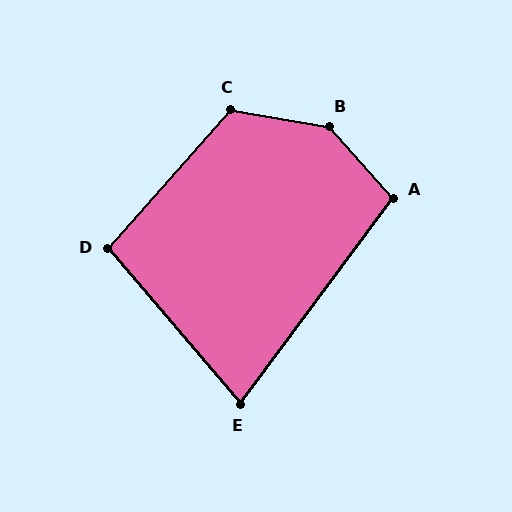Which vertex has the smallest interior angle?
E, at approximately 77 degrees.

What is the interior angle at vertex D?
Approximately 98 degrees (obtuse).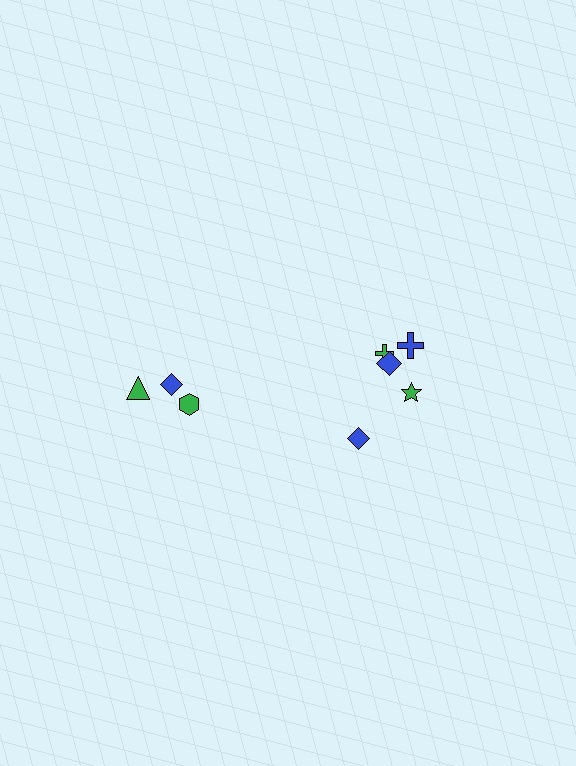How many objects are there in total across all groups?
There are 8 objects.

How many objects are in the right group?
There are 5 objects.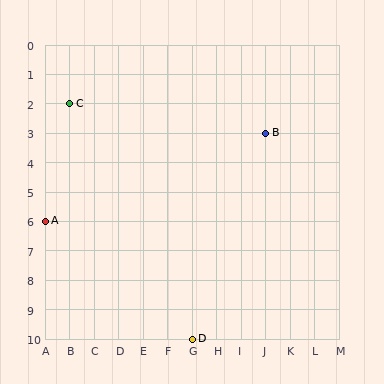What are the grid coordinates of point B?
Point B is at grid coordinates (J, 3).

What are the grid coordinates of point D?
Point D is at grid coordinates (G, 10).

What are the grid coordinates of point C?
Point C is at grid coordinates (B, 2).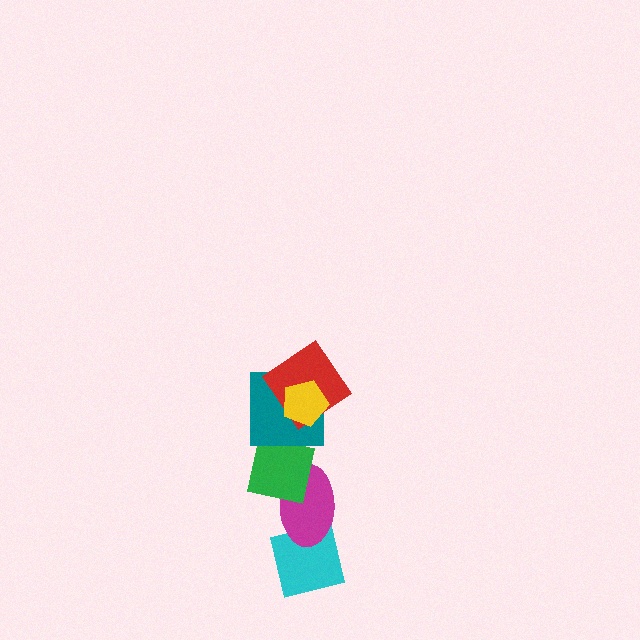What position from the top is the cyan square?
The cyan square is 6th from the top.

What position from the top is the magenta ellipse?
The magenta ellipse is 5th from the top.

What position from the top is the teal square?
The teal square is 3rd from the top.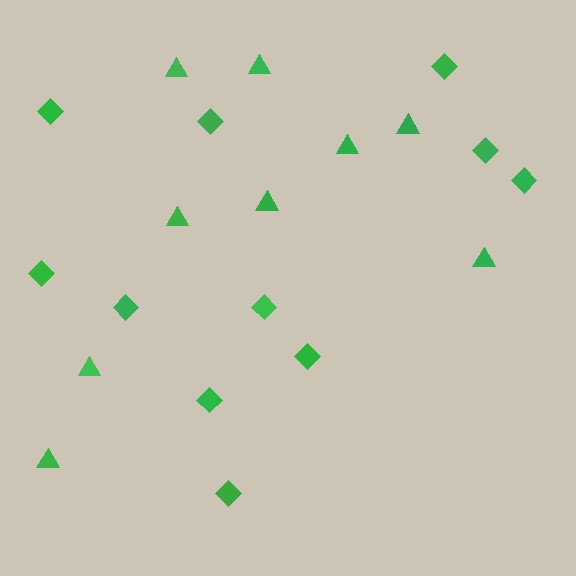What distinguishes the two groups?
There are 2 groups: one group of diamonds (11) and one group of triangles (9).